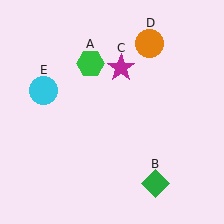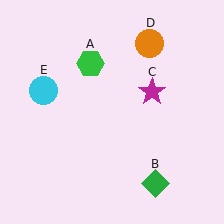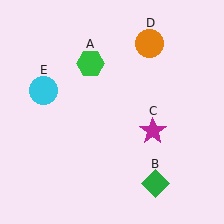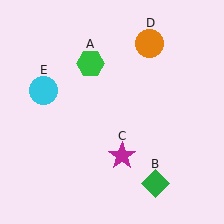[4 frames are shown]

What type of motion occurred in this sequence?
The magenta star (object C) rotated clockwise around the center of the scene.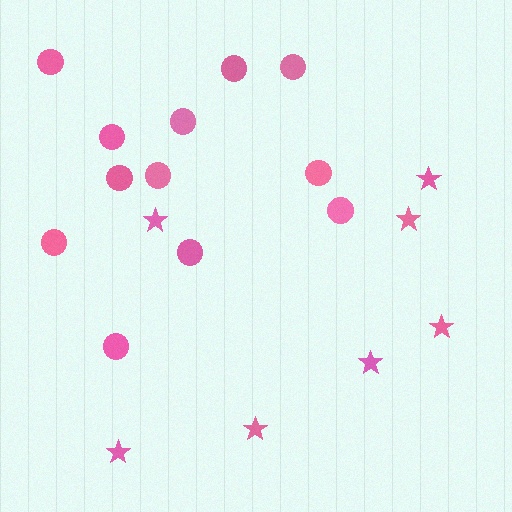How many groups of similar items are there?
There are 2 groups: one group of stars (7) and one group of circles (12).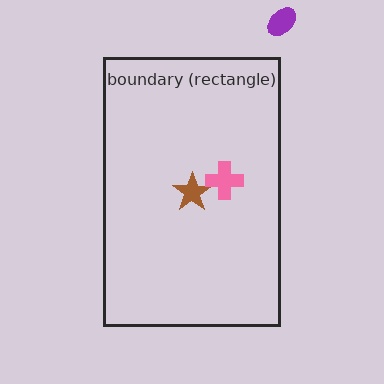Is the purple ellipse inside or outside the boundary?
Outside.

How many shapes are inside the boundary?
2 inside, 1 outside.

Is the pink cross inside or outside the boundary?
Inside.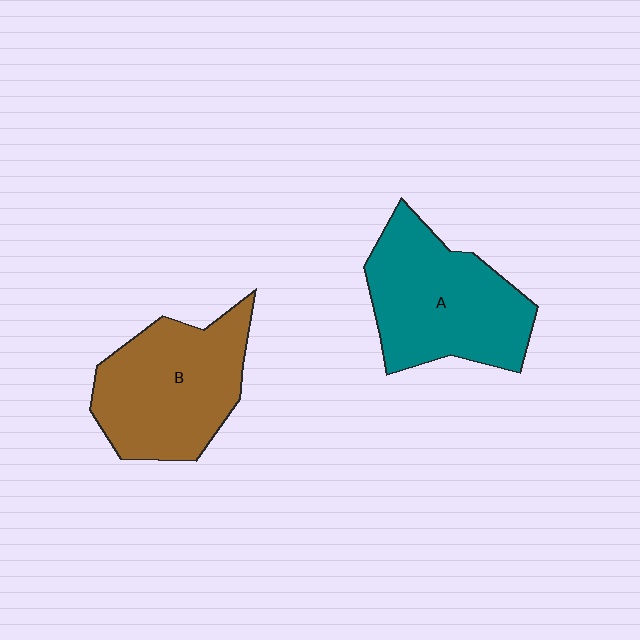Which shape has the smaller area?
Shape B (brown).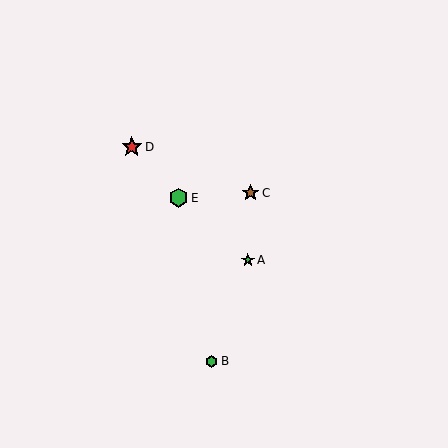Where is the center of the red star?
The center of the red star is at (132, 147).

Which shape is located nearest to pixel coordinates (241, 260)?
The green star (labeled A) at (248, 260) is nearest to that location.